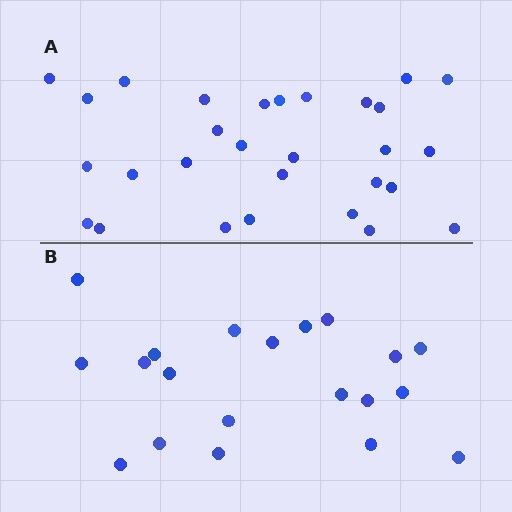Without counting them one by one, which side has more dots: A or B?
Region A (the top region) has more dots.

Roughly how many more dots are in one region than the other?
Region A has roughly 8 or so more dots than region B.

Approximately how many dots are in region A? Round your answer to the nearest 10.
About 30 dots. (The exact count is 29, which rounds to 30.)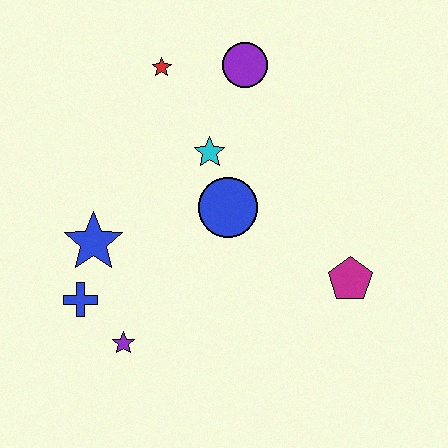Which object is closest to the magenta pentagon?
The blue circle is closest to the magenta pentagon.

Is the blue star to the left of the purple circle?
Yes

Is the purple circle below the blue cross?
No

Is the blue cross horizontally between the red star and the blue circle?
No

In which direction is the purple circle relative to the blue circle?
The purple circle is above the blue circle.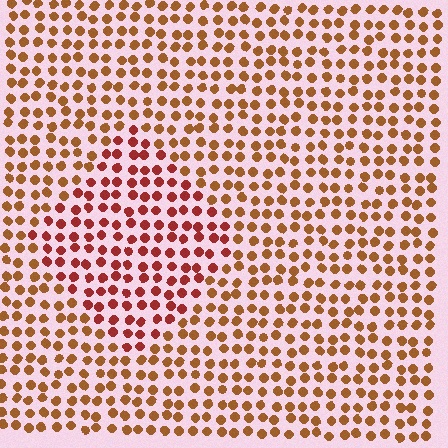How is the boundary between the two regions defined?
The boundary is defined purely by a slight shift in hue (about 28 degrees). Spacing, size, and orientation are identical on both sides.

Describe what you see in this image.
The image is filled with small brown elements in a uniform arrangement. A diamond-shaped region is visible where the elements are tinted to a slightly different hue, forming a subtle color boundary.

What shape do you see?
I see a diamond.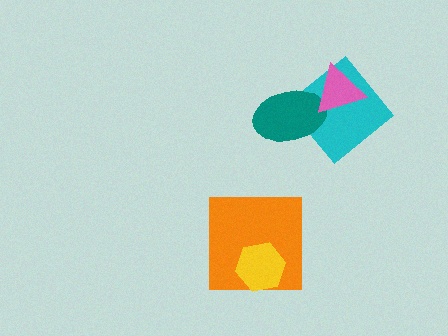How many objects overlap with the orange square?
1 object overlaps with the orange square.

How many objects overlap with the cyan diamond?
2 objects overlap with the cyan diamond.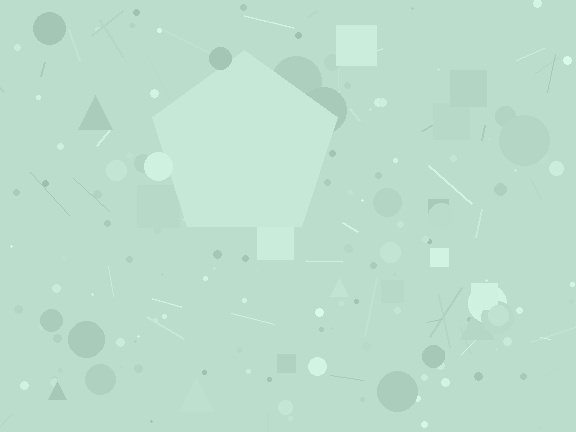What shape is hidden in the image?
A pentagon is hidden in the image.